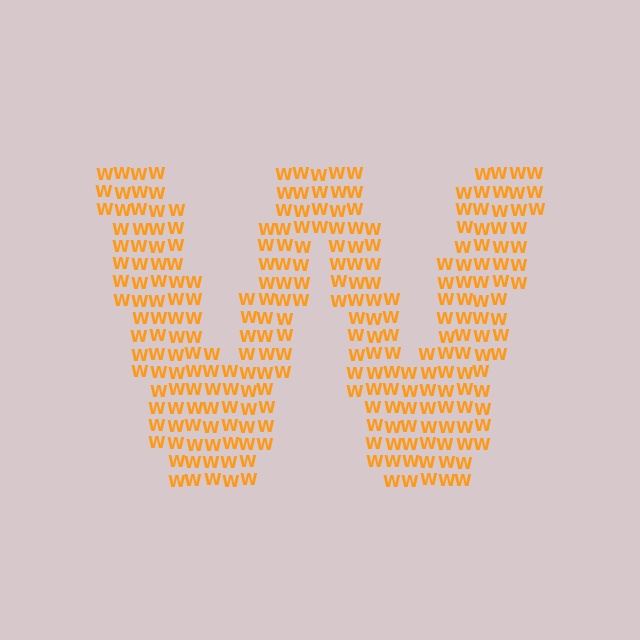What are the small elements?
The small elements are letter W's.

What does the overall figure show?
The overall figure shows the letter W.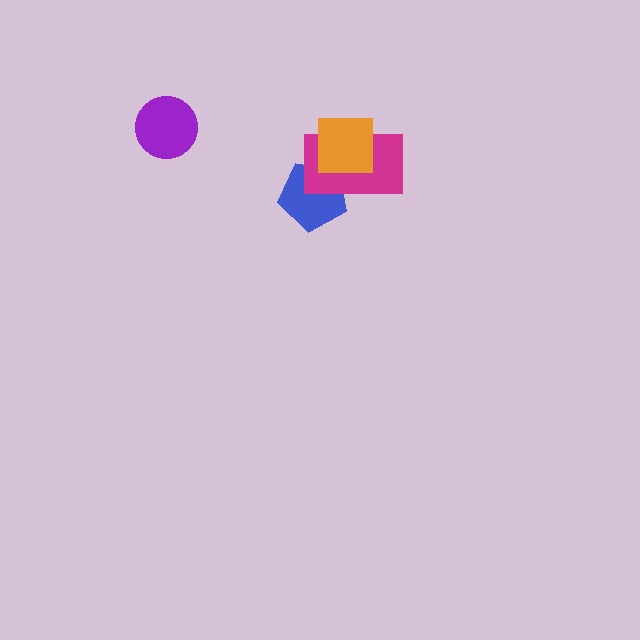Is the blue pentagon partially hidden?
Yes, it is partially covered by another shape.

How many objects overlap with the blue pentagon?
1 object overlaps with the blue pentagon.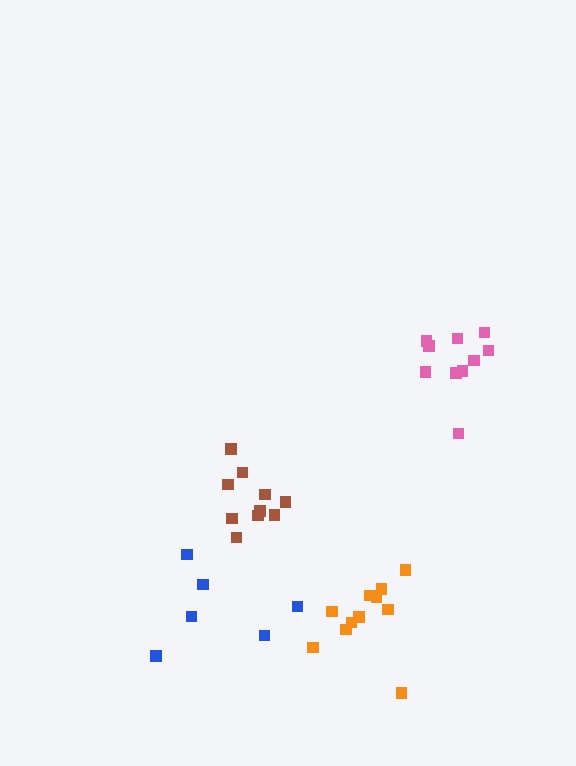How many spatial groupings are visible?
There are 4 spatial groupings.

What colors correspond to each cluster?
The clusters are colored: blue, orange, brown, pink.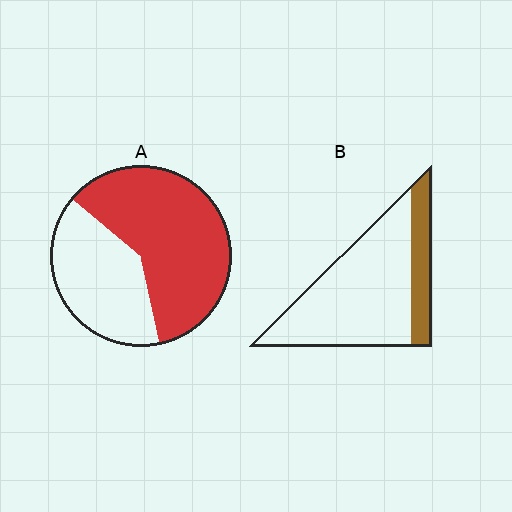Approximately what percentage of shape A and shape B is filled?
A is approximately 60% and B is approximately 20%.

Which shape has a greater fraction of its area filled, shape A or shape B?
Shape A.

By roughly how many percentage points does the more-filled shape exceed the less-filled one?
By roughly 40 percentage points (A over B).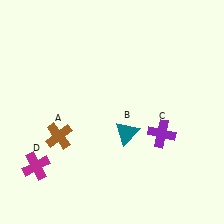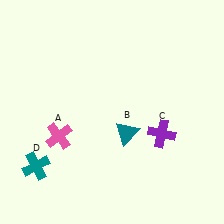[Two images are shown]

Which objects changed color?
A changed from brown to pink. D changed from magenta to teal.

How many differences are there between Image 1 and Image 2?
There are 2 differences between the two images.